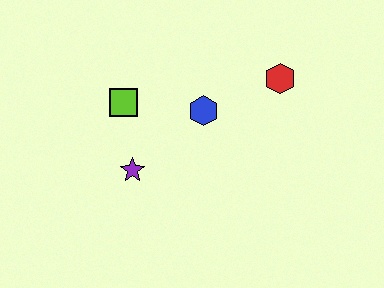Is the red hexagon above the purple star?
Yes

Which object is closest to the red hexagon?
The blue hexagon is closest to the red hexagon.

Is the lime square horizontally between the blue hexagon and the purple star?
No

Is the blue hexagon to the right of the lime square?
Yes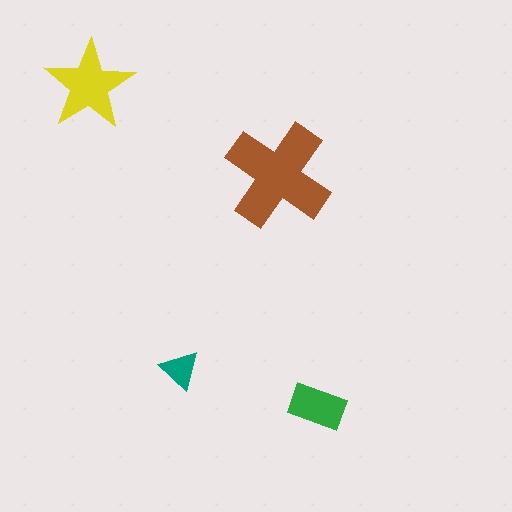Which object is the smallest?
The teal triangle.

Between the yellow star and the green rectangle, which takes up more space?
The yellow star.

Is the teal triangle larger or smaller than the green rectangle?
Smaller.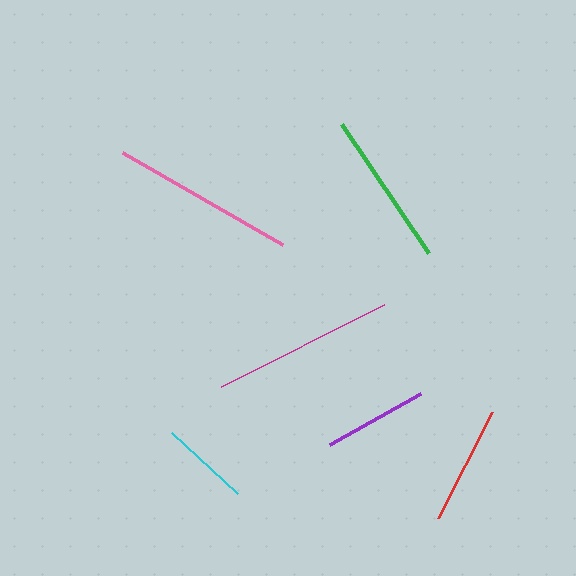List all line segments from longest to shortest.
From longest to shortest: pink, magenta, green, red, purple, cyan.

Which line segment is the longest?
The pink line is the longest at approximately 184 pixels.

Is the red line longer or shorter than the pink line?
The pink line is longer than the red line.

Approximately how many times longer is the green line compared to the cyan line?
The green line is approximately 1.7 times the length of the cyan line.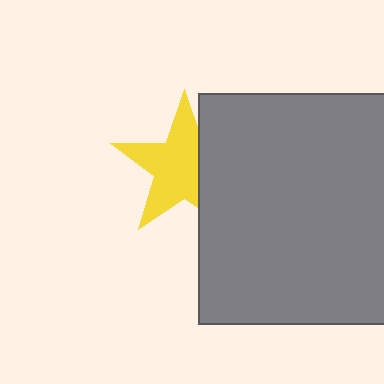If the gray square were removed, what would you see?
You would see the complete yellow star.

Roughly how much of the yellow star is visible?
Most of it is visible (roughly 68%).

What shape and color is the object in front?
The object in front is a gray square.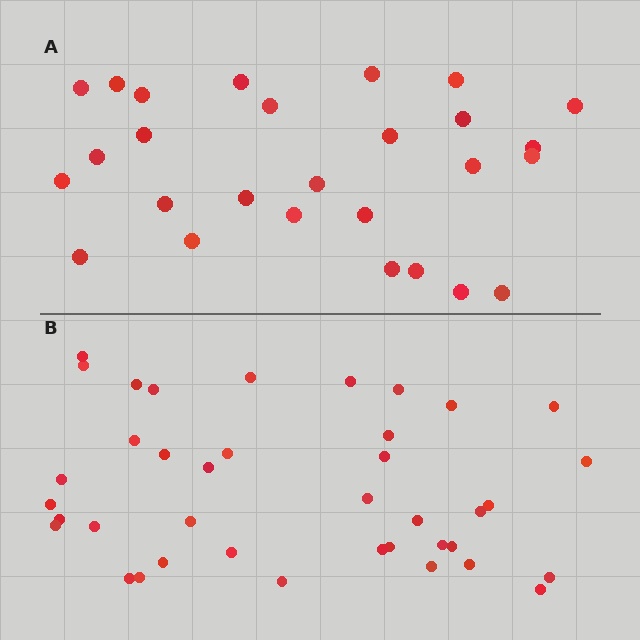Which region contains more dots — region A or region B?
Region B (the bottom region) has more dots.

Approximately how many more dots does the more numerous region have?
Region B has roughly 12 or so more dots than region A.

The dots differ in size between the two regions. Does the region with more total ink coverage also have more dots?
No. Region A has more total ink coverage because its dots are larger, but region B actually contains more individual dots. Total area can be misleading — the number of items is what matters here.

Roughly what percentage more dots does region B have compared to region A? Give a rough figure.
About 45% more.